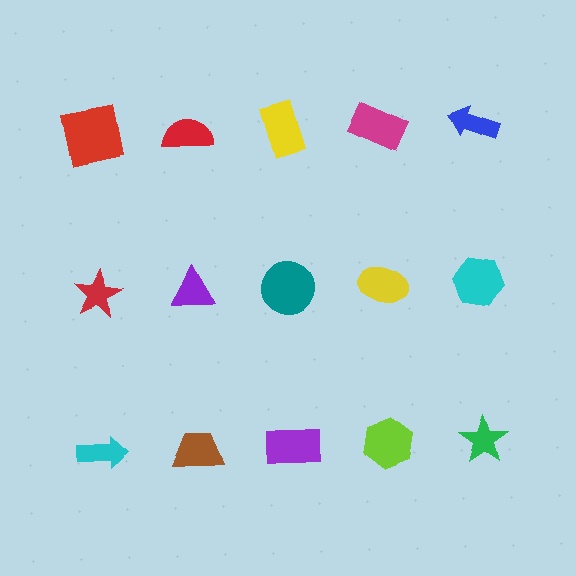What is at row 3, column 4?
A lime hexagon.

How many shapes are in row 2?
5 shapes.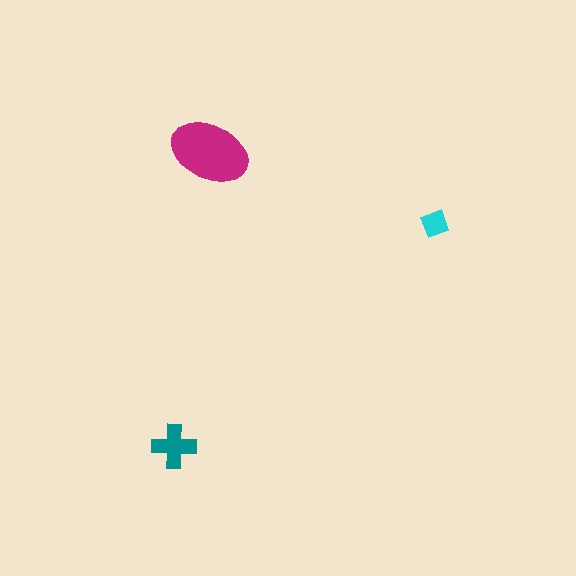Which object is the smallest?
The cyan diamond.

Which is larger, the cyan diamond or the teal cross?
The teal cross.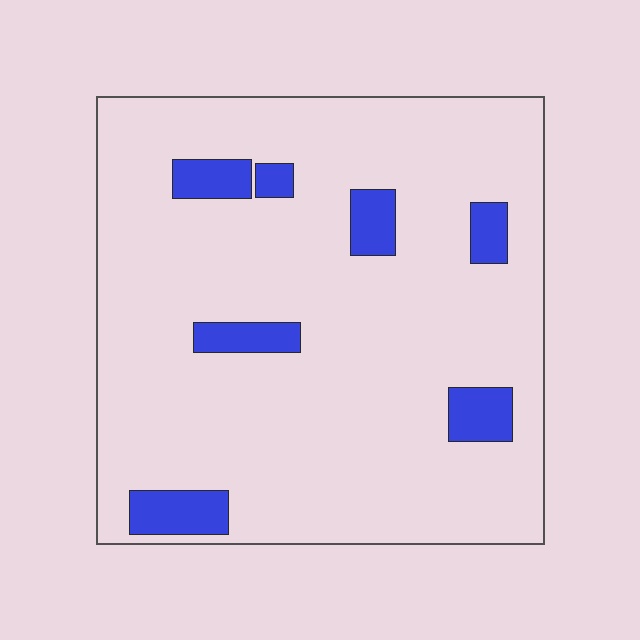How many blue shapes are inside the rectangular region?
7.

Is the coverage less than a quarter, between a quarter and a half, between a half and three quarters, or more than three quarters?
Less than a quarter.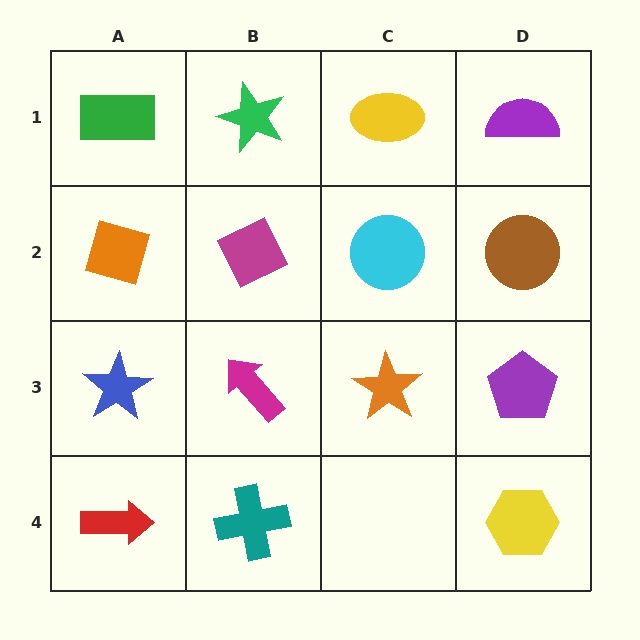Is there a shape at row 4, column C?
No, that cell is empty.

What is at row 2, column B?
A magenta diamond.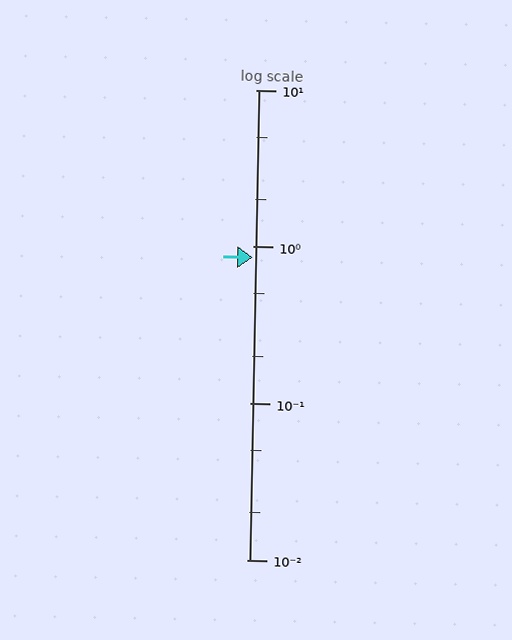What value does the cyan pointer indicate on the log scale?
The pointer indicates approximately 0.85.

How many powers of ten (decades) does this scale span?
The scale spans 3 decades, from 0.01 to 10.